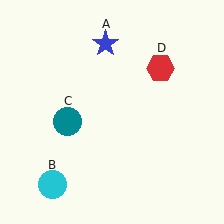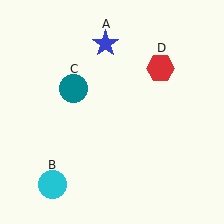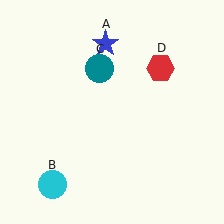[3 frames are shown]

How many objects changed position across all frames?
1 object changed position: teal circle (object C).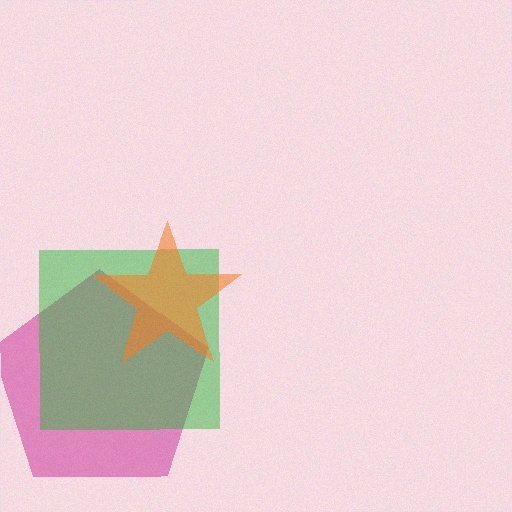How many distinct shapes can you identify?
There are 3 distinct shapes: a magenta pentagon, a green square, an orange star.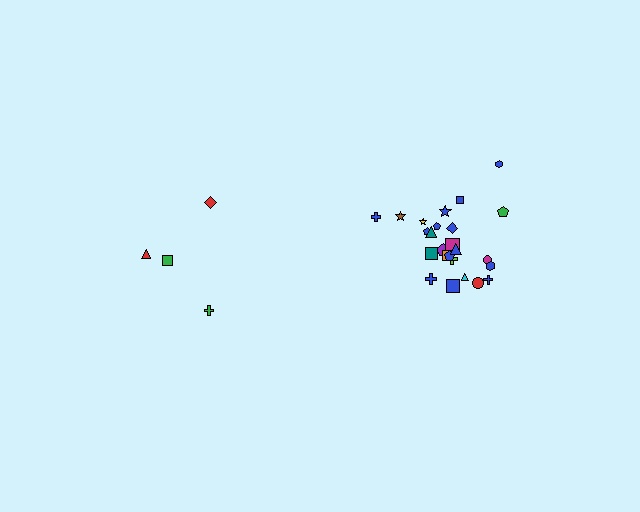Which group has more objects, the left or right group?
The right group.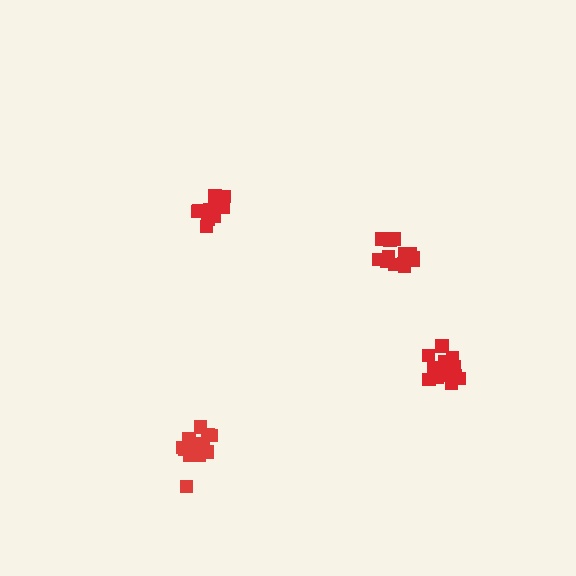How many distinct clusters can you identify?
There are 4 distinct clusters.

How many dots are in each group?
Group 1: 13 dots, Group 2: 13 dots, Group 3: 13 dots, Group 4: 16 dots (55 total).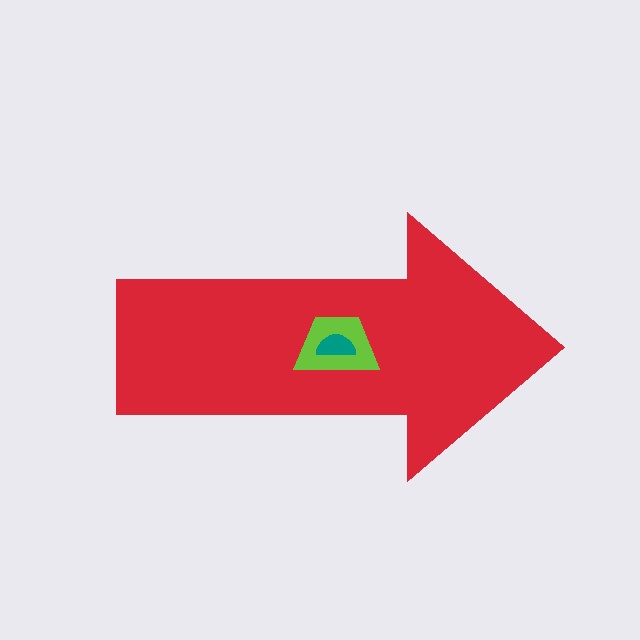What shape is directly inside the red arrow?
The lime trapezoid.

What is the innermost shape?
The teal semicircle.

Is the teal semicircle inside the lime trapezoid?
Yes.